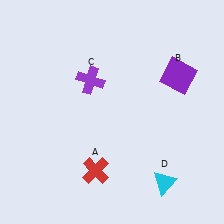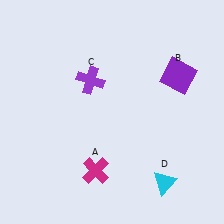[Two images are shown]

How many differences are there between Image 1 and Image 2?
There is 1 difference between the two images.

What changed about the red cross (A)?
In Image 1, A is red. In Image 2, it changed to magenta.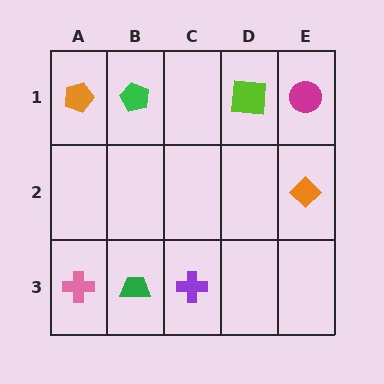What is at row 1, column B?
A green pentagon.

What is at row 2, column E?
An orange diamond.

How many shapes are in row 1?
4 shapes.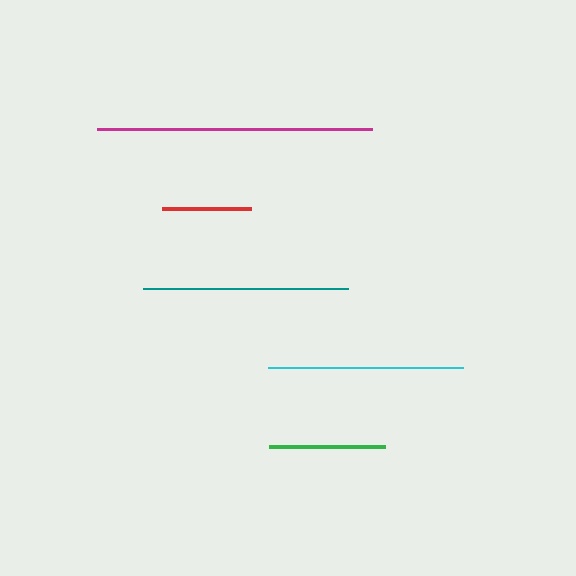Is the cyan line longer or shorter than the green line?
The cyan line is longer than the green line.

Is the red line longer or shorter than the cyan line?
The cyan line is longer than the red line.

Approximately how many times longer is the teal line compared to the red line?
The teal line is approximately 2.3 times the length of the red line.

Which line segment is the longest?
The magenta line is the longest at approximately 276 pixels.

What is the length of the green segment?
The green segment is approximately 116 pixels long.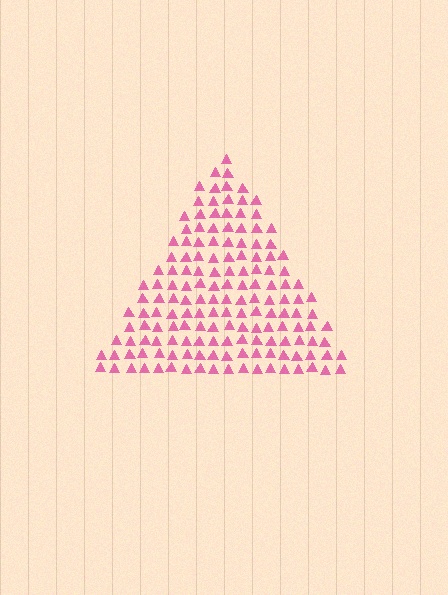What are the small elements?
The small elements are triangles.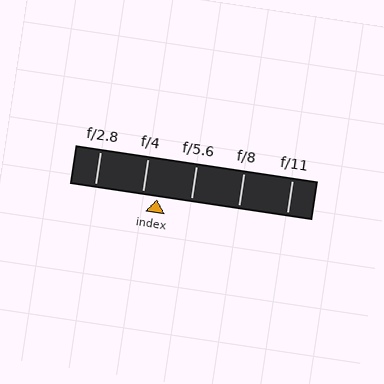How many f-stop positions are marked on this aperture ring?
There are 5 f-stop positions marked.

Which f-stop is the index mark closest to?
The index mark is closest to f/4.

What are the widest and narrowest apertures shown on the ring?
The widest aperture shown is f/2.8 and the narrowest is f/11.